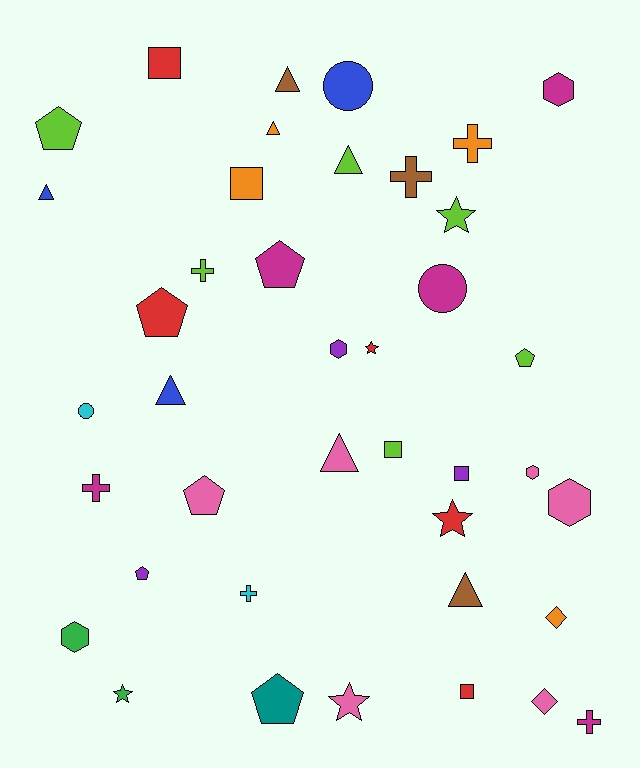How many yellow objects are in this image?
There are no yellow objects.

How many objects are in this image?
There are 40 objects.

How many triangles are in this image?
There are 7 triangles.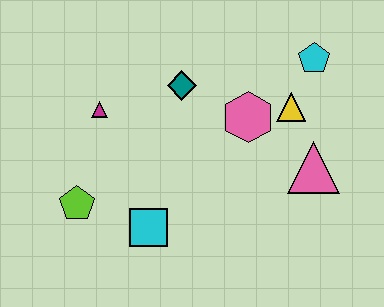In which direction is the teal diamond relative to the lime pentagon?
The teal diamond is above the lime pentagon.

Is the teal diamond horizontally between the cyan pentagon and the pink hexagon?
No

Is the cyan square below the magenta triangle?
Yes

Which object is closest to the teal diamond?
The pink hexagon is closest to the teal diamond.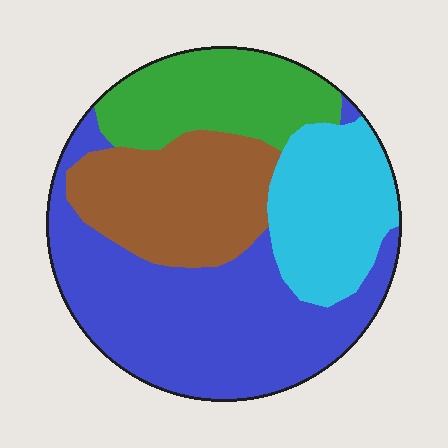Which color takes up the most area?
Blue, at roughly 40%.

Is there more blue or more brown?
Blue.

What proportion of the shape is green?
Green covers around 20% of the shape.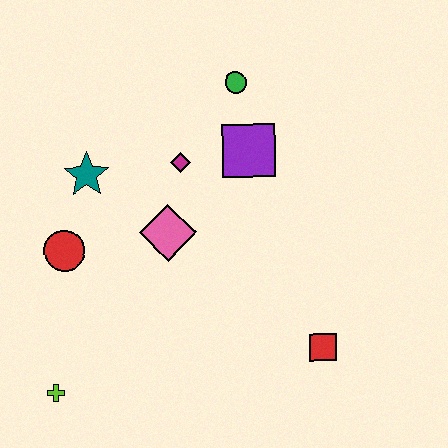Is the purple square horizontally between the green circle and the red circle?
No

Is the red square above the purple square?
No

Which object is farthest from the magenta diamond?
The lime cross is farthest from the magenta diamond.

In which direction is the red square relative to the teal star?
The red square is to the right of the teal star.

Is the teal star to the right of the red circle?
Yes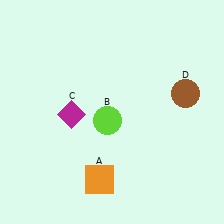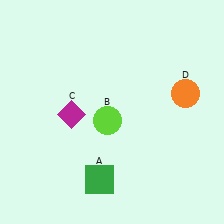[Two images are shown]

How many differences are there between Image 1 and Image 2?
There are 2 differences between the two images.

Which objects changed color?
A changed from orange to green. D changed from brown to orange.